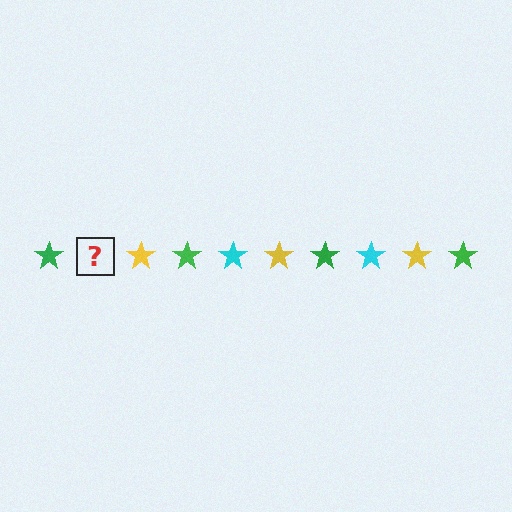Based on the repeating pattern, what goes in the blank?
The blank should be a cyan star.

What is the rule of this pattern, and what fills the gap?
The rule is that the pattern cycles through green, cyan, yellow stars. The gap should be filled with a cyan star.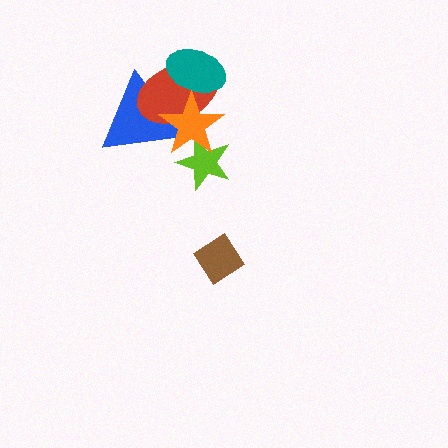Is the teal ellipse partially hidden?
Yes, it is partially covered by another shape.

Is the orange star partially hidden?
No, no other shape covers it.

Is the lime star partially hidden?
Yes, it is partially covered by another shape.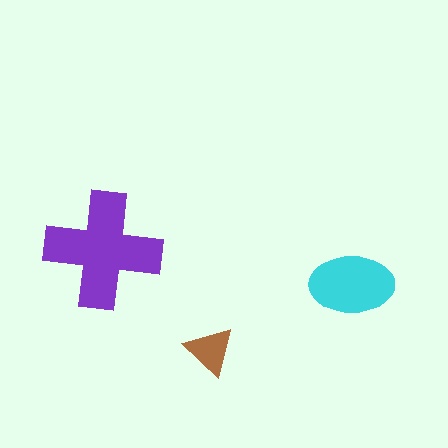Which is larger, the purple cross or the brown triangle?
The purple cross.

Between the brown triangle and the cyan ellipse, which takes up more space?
The cyan ellipse.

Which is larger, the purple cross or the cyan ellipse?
The purple cross.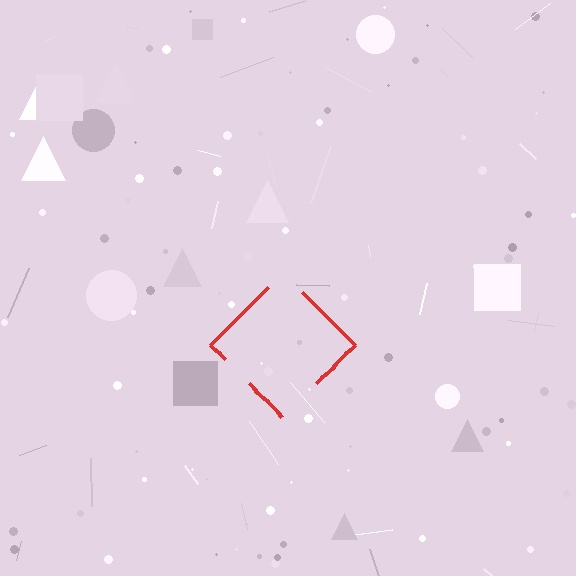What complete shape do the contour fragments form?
The contour fragments form a diamond.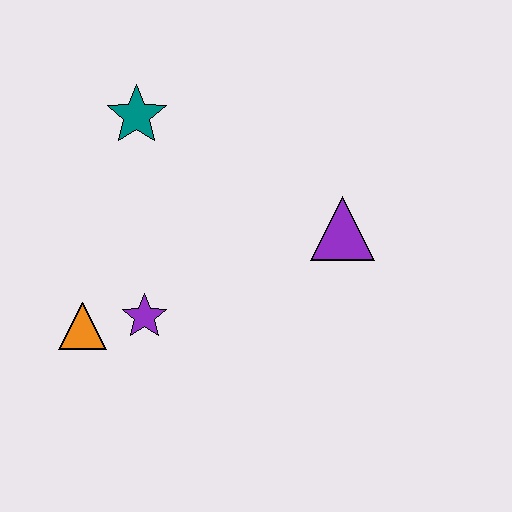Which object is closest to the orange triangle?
The purple star is closest to the orange triangle.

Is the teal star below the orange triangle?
No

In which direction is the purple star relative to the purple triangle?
The purple star is to the left of the purple triangle.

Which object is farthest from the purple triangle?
The orange triangle is farthest from the purple triangle.